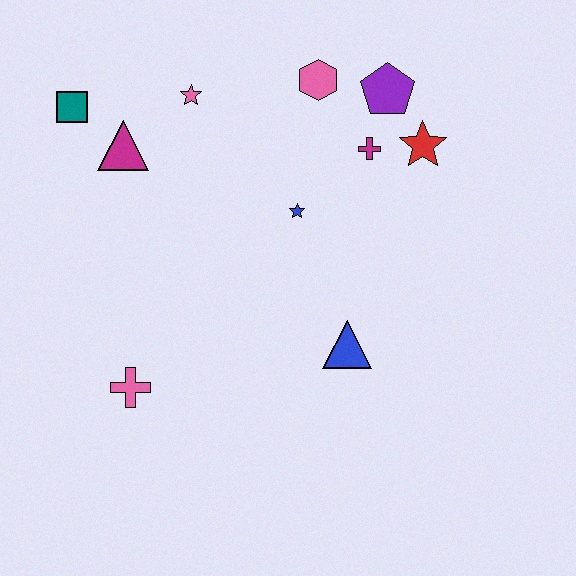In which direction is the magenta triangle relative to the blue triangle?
The magenta triangle is to the left of the blue triangle.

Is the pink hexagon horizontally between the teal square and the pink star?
No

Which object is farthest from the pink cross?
The purple pentagon is farthest from the pink cross.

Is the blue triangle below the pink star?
Yes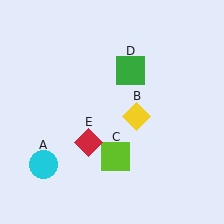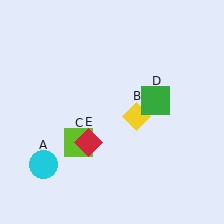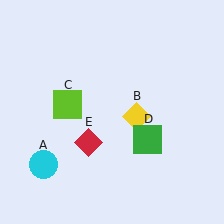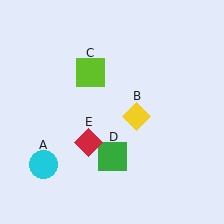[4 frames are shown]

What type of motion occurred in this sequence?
The lime square (object C), green square (object D) rotated clockwise around the center of the scene.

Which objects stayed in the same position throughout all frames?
Cyan circle (object A) and yellow diamond (object B) and red diamond (object E) remained stationary.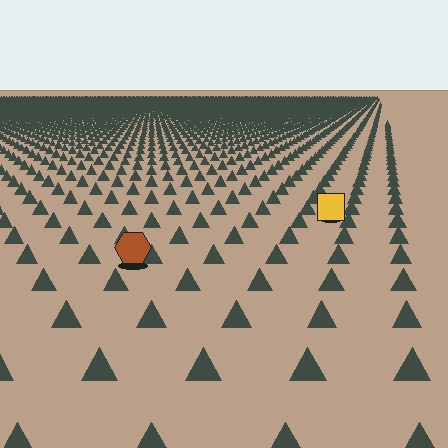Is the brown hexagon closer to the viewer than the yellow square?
Yes. The brown hexagon is closer — you can tell from the texture gradient: the ground texture is coarser near it.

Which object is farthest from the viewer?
The yellow square is farthest from the viewer. It appears smaller and the ground texture around it is denser.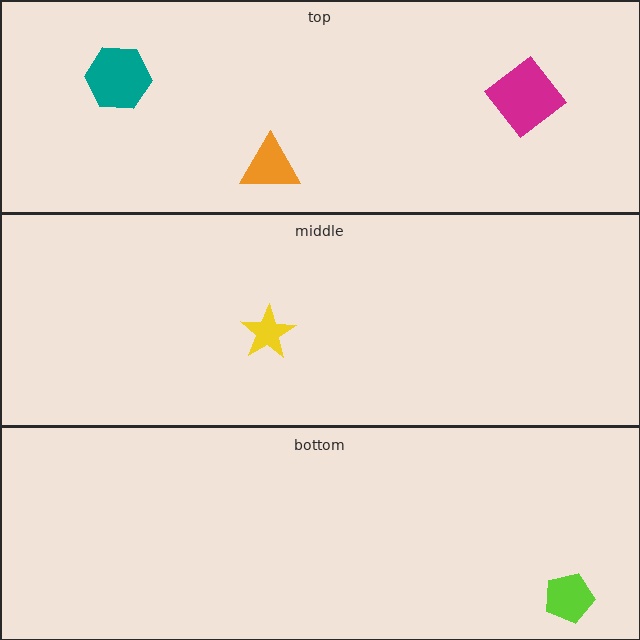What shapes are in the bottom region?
The lime pentagon.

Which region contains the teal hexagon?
The top region.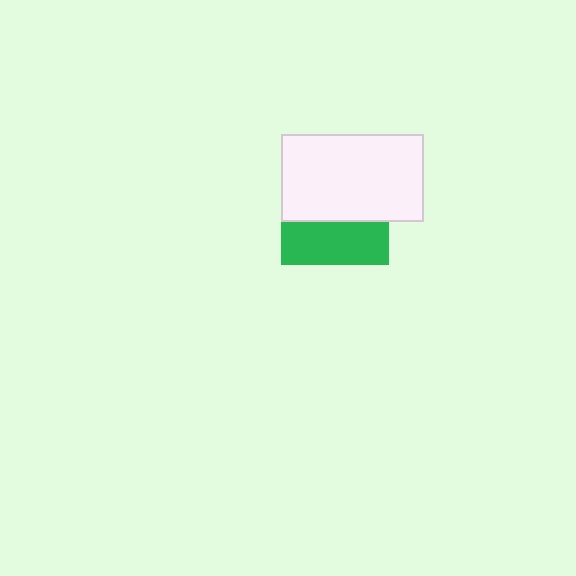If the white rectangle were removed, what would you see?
You would see the complete green square.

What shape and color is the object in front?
The object in front is a white rectangle.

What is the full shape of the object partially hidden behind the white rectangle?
The partially hidden object is a green square.